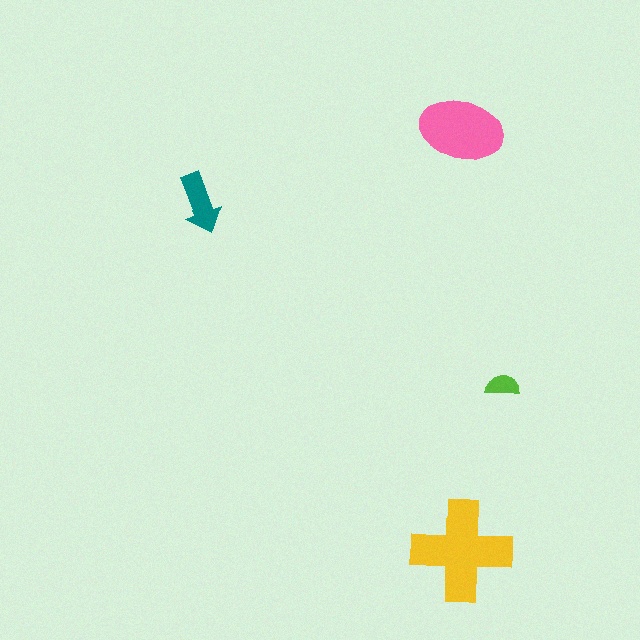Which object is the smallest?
The lime semicircle.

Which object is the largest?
The yellow cross.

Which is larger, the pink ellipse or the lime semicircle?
The pink ellipse.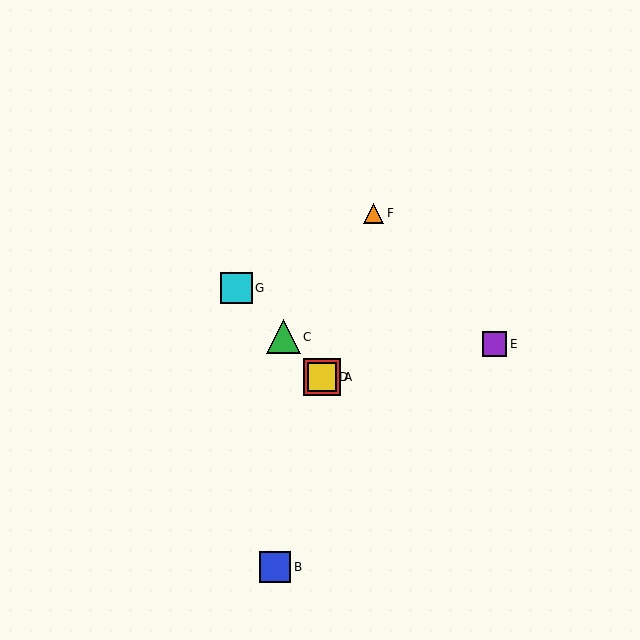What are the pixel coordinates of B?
Object B is at (275, 567).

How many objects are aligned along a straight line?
4 objects (A, C, D, G) are aligned along a straight line.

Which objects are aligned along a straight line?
Objects A, C, D, G are aligned along a straight line.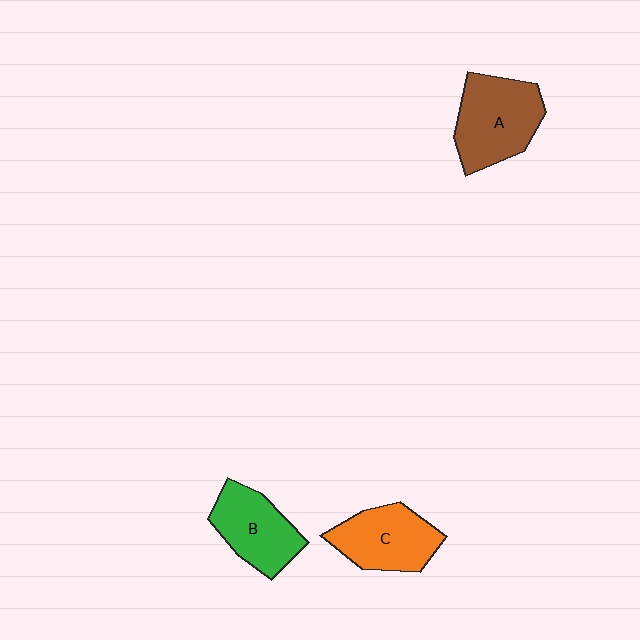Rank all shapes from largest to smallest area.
From largest to smallest: A (brown), C (orange), B (green).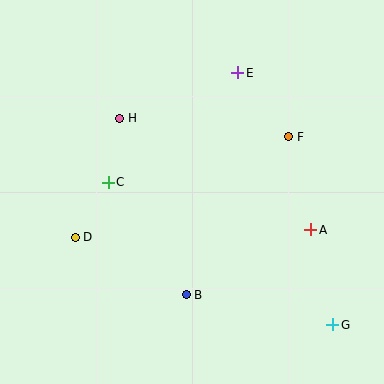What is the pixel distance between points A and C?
The distance between A and C is 208 pixels.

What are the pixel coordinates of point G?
Point G is at (333, 325).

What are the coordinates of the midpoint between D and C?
The midpoint between D and C is at (92, 210).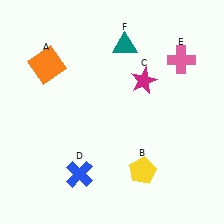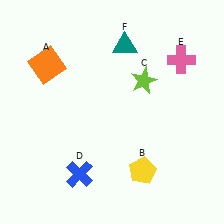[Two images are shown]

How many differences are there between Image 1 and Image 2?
There is 1 difference between the two images.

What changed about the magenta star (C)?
In Image 1, C is magenta. In Image 2, it changed to lime.